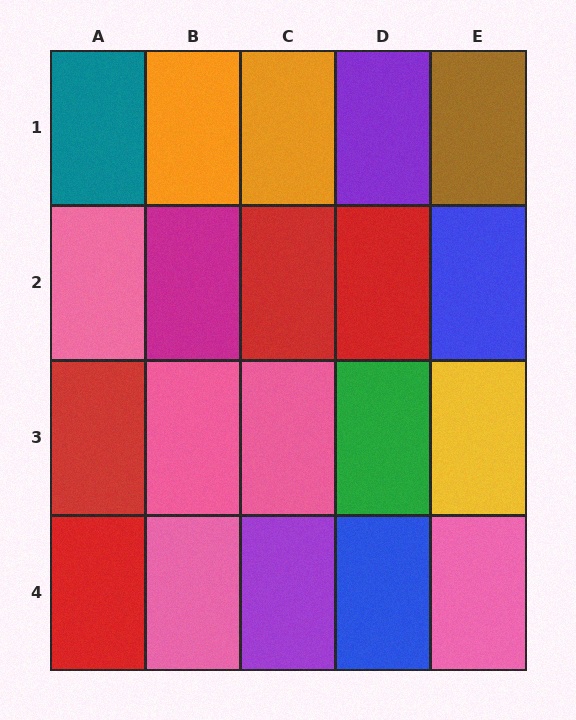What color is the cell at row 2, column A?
Pink.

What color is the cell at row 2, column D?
Red.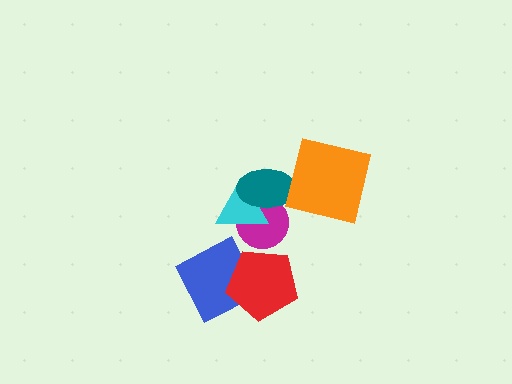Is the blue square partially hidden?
Yes, it is partially covered by another shape.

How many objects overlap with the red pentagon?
1 object overlaps with the red pentagon.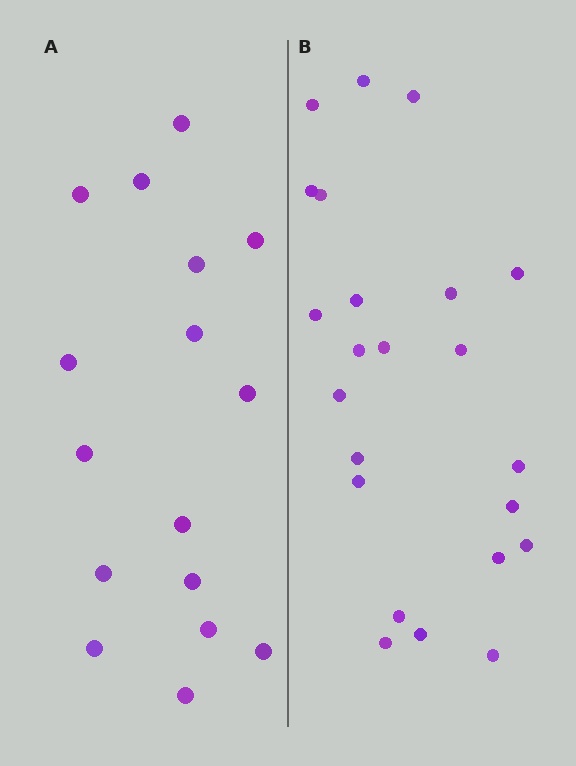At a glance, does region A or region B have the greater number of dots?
Region B (the right region) has more dots.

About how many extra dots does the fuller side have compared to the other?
Region B has roughly 8 or so more dots than region A.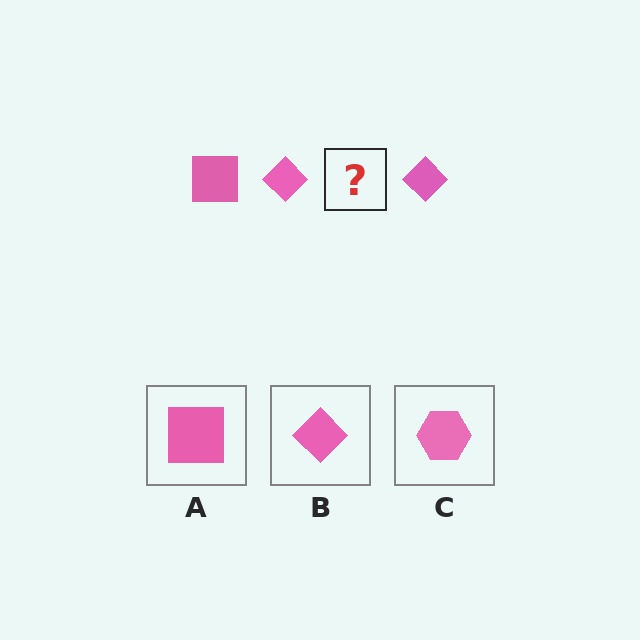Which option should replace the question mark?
Option A.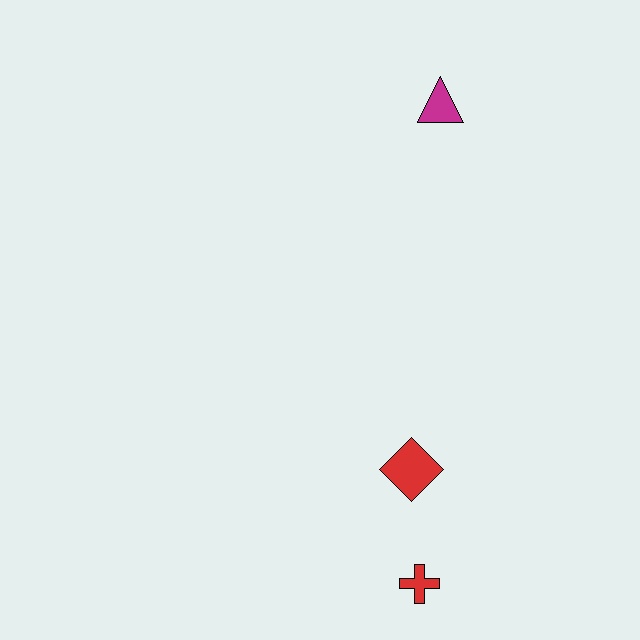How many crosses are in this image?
There is 1 cross.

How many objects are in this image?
There are 3 objects.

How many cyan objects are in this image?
There are no cyan objects.